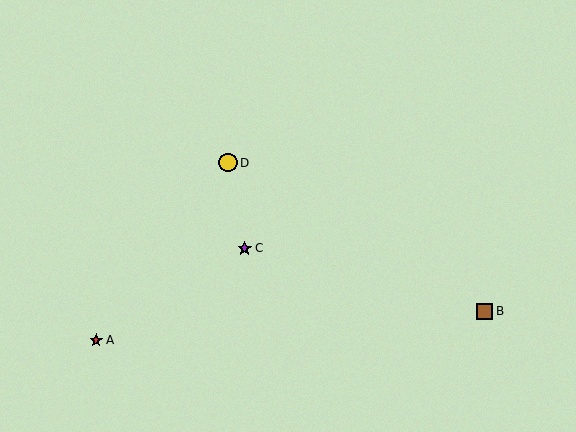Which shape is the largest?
The yellow circle (labeled D) is the largest.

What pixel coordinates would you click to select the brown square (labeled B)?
Click at (484, 311) to select the brown square B.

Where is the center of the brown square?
The center of the brown square is at (484, 311).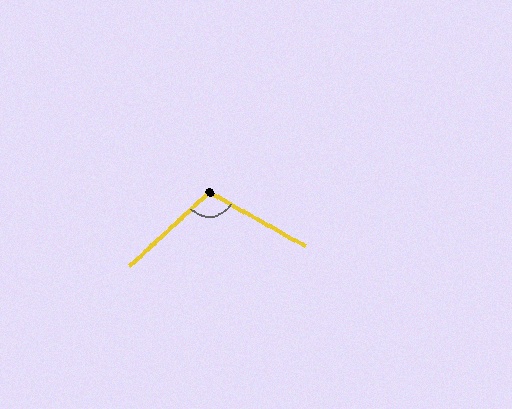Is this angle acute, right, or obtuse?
It is obtuse.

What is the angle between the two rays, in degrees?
Approximately 107 degrees.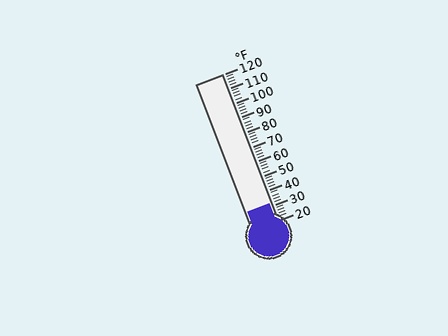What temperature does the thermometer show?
The thermometer shows approximately 32°F.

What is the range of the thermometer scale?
The thermometer scale ranges from 20°F to 120°F.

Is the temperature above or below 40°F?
The temperature is below 40°F.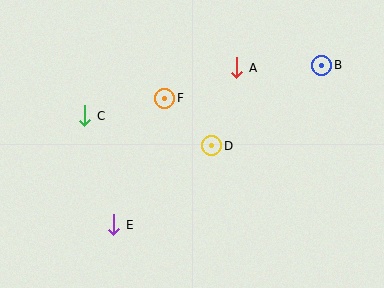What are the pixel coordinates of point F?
Point F is at (165, 98).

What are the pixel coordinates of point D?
Point D is at (212, 146).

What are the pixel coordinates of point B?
Point B is at (322, 65).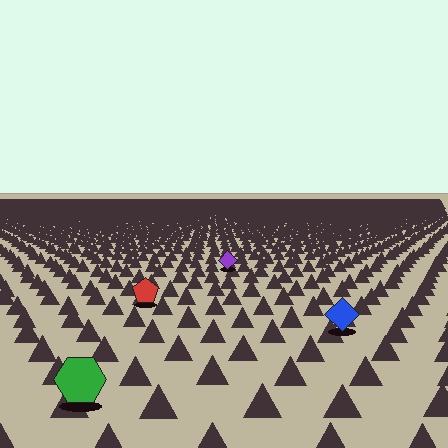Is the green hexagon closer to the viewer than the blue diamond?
Yes. The green hexagon is closer — you can tell from the texture gradient: the ground texture is coarser near it.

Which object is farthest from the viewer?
The purple diamond is farthest from the viewer. It appears smaller and the ground texture around it is denser.